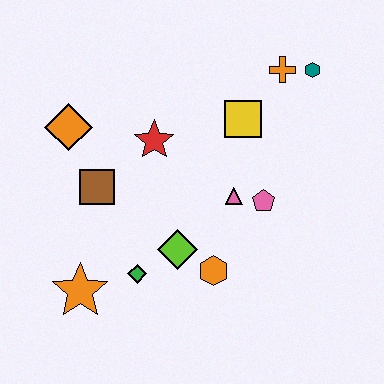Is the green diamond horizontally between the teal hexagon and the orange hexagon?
No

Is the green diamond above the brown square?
No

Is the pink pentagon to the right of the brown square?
Yes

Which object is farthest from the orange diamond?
The teal hexagon is farthest from the orange diamond.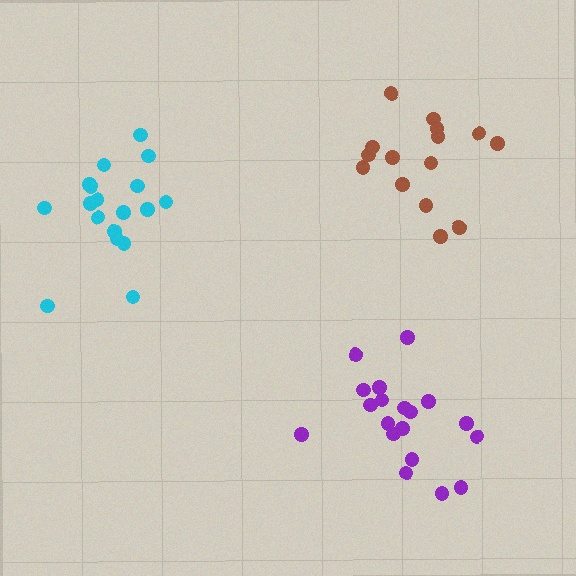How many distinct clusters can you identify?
There are 3 distinct clusters.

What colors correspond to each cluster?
The clusters are colored: cyan, purple, brown.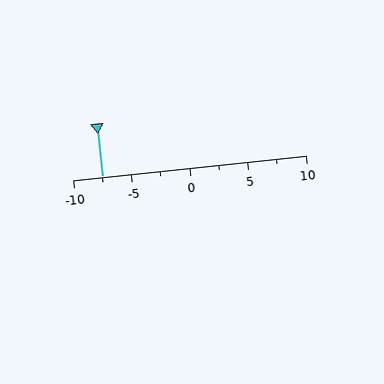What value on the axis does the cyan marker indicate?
The marker indicates approximately -7.5.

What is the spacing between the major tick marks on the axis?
The major ticks are spaced 5 apart.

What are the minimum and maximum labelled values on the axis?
The axis runs from -10 to 10.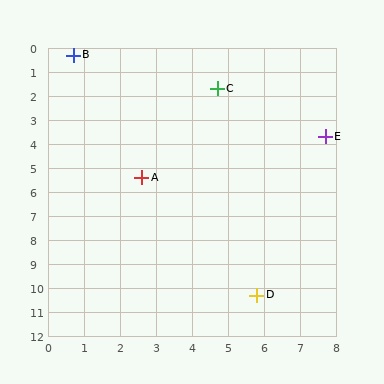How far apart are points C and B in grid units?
Points C and B are about 4.2 grid units apart.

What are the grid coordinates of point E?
Point E is at approximately (7.7, 3.7).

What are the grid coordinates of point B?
Point B is at approximately (0.7, 0.3).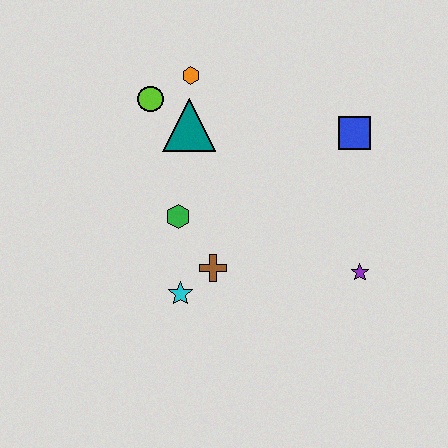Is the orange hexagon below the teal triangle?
No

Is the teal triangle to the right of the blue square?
No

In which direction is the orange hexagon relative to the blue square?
The orange hexagon is to the left of the blue square.